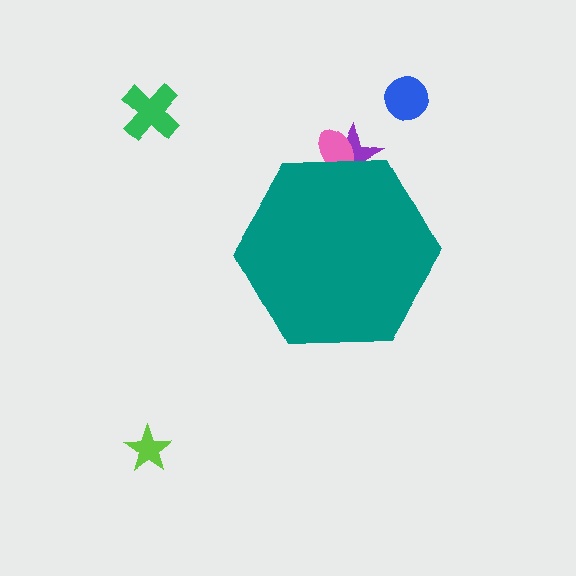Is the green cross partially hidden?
No, the green cross is fully visible.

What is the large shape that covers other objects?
A teal hexagon.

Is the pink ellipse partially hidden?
Yes, the pink ellipse is partially hidden behind the teal hexagon.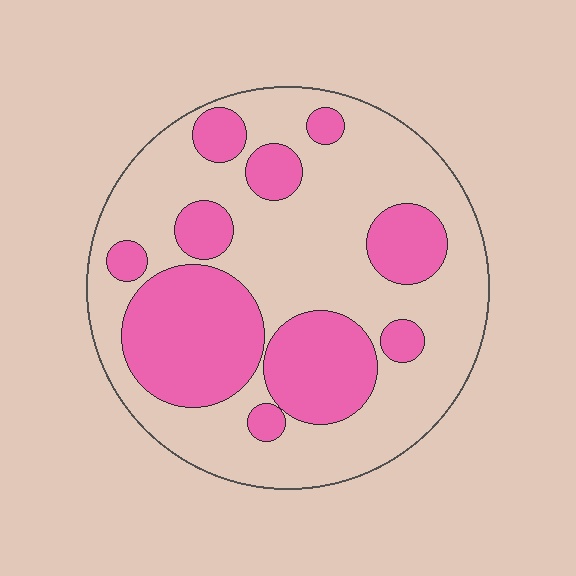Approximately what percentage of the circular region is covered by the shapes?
Approximately 35%.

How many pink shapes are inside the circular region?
10.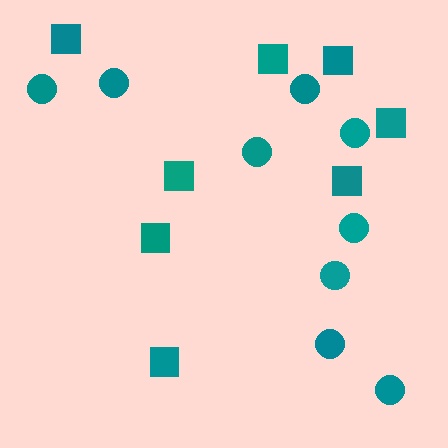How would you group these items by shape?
There are 2 groups: one group of squares (8) and one group of circles (9).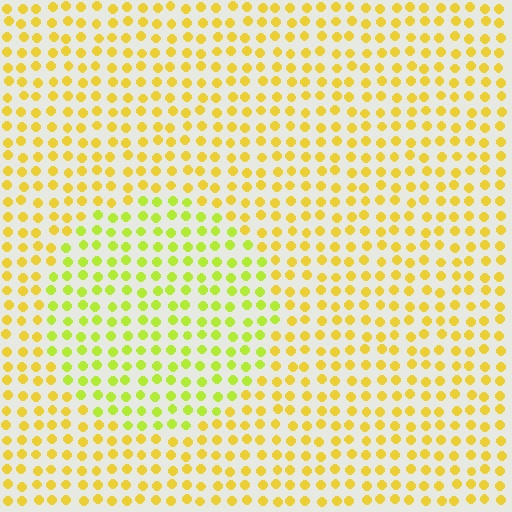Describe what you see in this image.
The image is filled with small yellow elements in a uniform arrangement. A circle-shaped region is visible where the elements are tinted to a slightly different hue, forming a subtle color boundary.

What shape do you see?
I see a circle.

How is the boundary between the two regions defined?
The boundary is defined purely by a slight shift in hue (about 29 degrees). Spacing, size, and orientation are identical on both sides.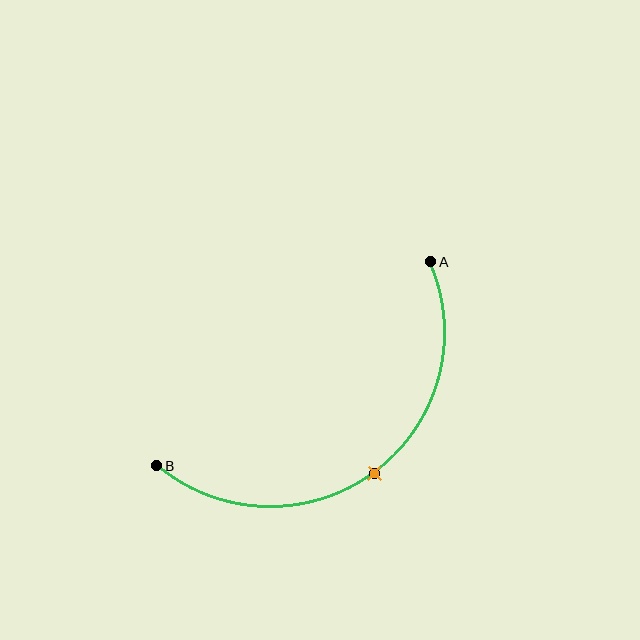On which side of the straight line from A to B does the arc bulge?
The arc bulges below and to the right of the straight line connecting A and B.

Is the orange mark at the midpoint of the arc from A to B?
Yes. The orange mark lies on the arc at equal arc-length from both A and B — it is the arc midpoint.